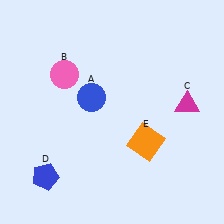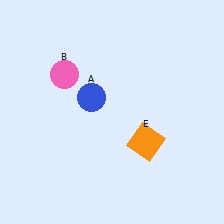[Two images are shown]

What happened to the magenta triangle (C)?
The magenta triangle (C) was removed in Image 2. It was in the top-right area of Image 1.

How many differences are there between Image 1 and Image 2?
There are 2 differences between the two images.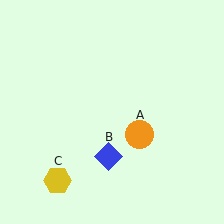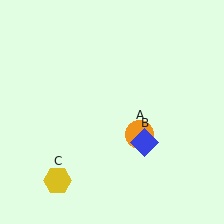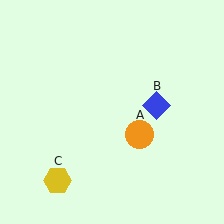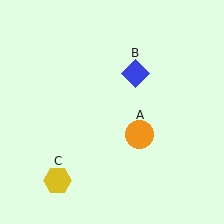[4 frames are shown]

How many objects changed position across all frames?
1 object changed position: blue diamond (object B).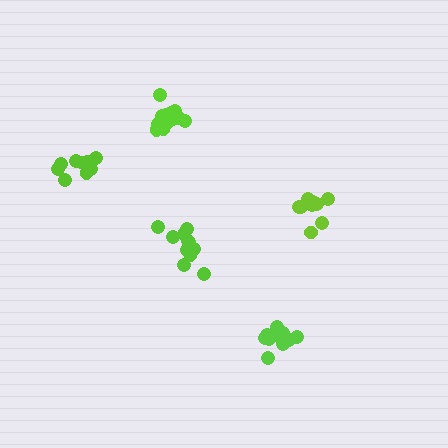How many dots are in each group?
Group 1: 12 dots, Group 2: 10 dots, Group 3: 9 dots, Group 4: 13 dots, Group 5: 14 dots (58 total).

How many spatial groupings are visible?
There are 5 spatial groupings.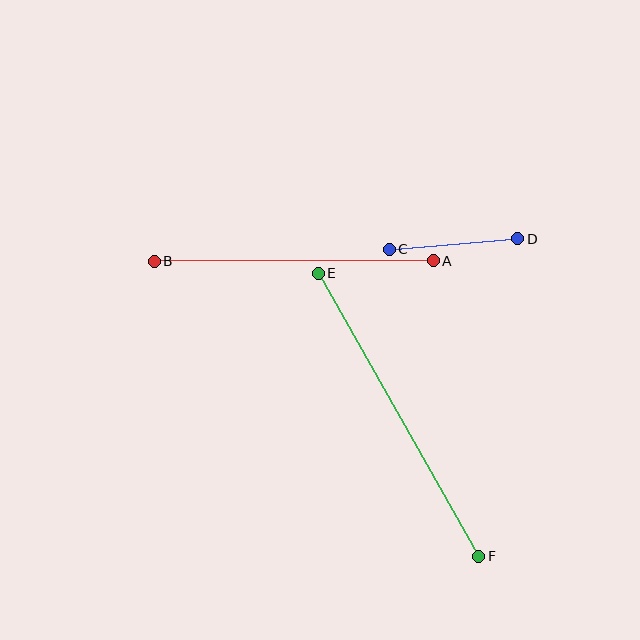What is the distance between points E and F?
The distance is approximately 325 pixels.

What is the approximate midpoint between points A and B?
The midpoint is at approximately (294, 261) pixels.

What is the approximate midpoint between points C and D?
The midpoint is at approximately (454, 244) pixels.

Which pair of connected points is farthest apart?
Points E and F are farthest apart.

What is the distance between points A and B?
The distance is approximately 279 pixels.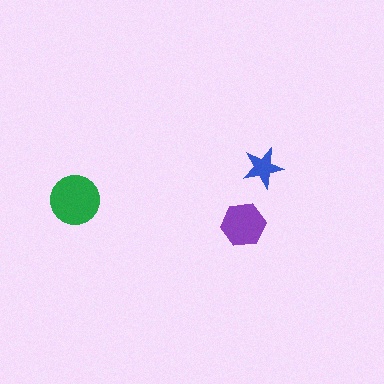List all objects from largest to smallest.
The green circle, the purple hexagon, the blue star.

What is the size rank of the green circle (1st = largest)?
1st.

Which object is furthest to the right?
The blue star is rightmost.